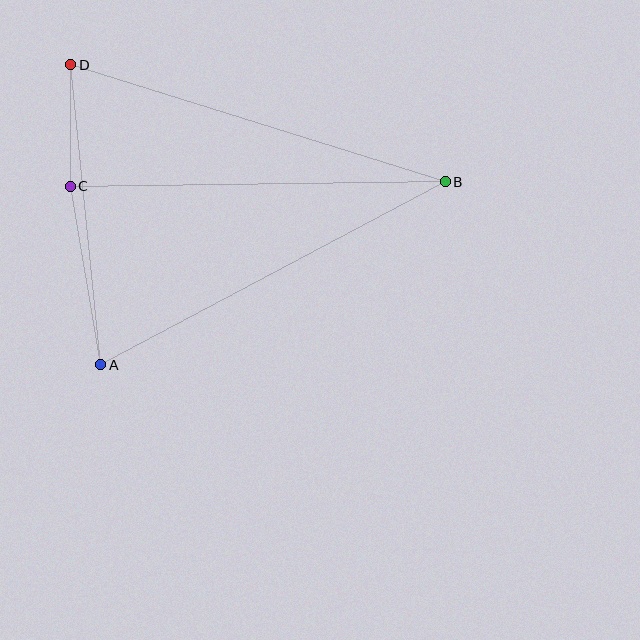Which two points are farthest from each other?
Points B and D are farthest from each other.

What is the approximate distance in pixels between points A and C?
The distance between A and C is approximately 181 pixels.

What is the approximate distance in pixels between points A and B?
The distance between A and B is approximately 390 pixels.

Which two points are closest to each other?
Points C and D are closest to each other.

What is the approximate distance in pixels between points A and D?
The distance between A and D is approximately 301 pixels.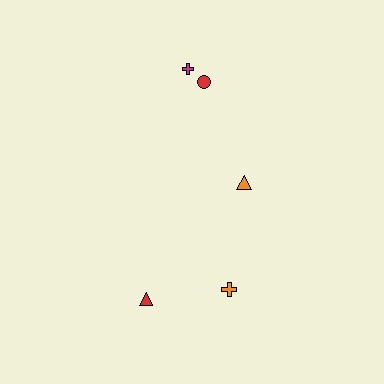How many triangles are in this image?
There are 2 triangles.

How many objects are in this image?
There are 5 objects.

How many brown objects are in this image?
There are no brown objects.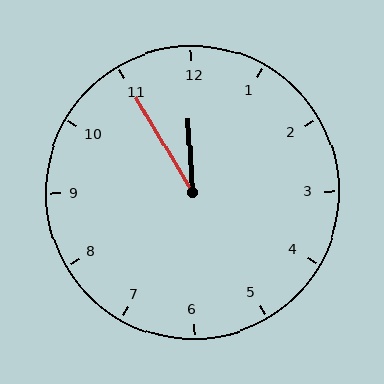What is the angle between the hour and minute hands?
Approximately 28 degrees.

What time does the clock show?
11:55.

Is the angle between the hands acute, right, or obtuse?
It is acute.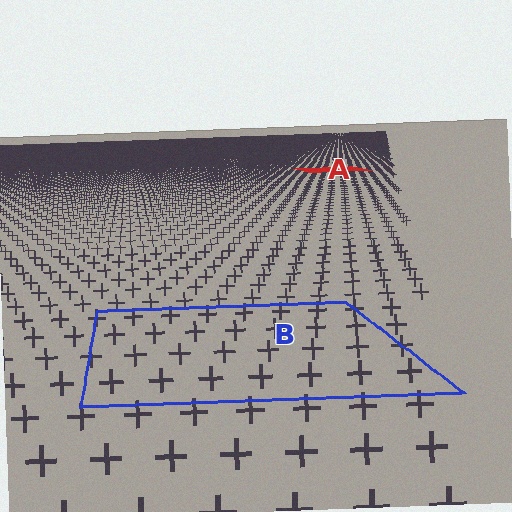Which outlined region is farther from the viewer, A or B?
Region A is farther from the viewer — the texture elements inside it appear smaller and more densely packed.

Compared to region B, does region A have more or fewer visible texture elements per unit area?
Region A has more texture elements per unit area — they are packed more densely because it is farther away.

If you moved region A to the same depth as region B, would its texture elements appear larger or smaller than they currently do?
They would appear larger. At a closer depth, the same texture elements are projected at a bigger on-screen size.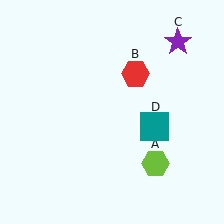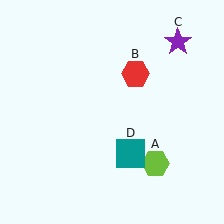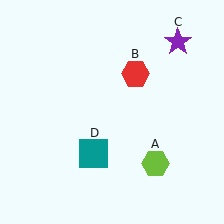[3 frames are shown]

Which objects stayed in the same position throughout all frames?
Lime hexagon (object A) and red hexagon (object B) and purple star (object C) remained stationary.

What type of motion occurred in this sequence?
The teal square (object D) rotated clockwise around the center of the scene.